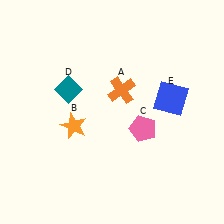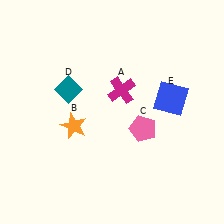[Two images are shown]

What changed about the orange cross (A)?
In Image 1, A is orange. In Image 2, it changed to magenta.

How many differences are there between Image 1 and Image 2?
There is 1 difference between the two images.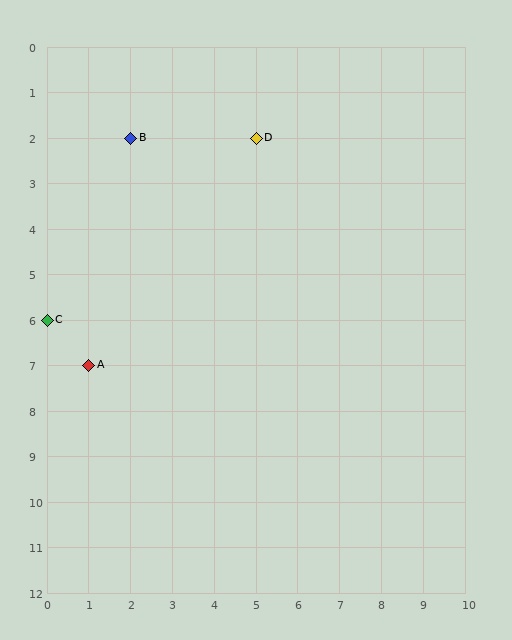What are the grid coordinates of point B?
Point B is at grid coordinates (2, 2).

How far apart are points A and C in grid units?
Points A and C are 1 column and 1 row apart (about 1.4 grid units diagonally).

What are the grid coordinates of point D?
Point D is at grid coordinates (5, 2).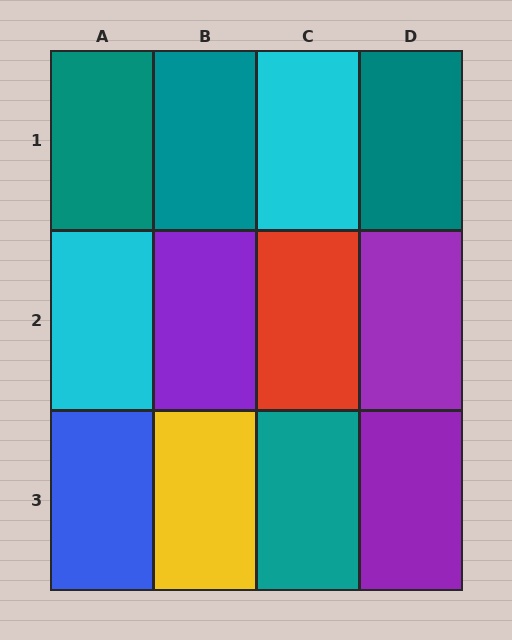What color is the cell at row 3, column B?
Yellow.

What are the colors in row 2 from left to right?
Cyan, purple, red, purple.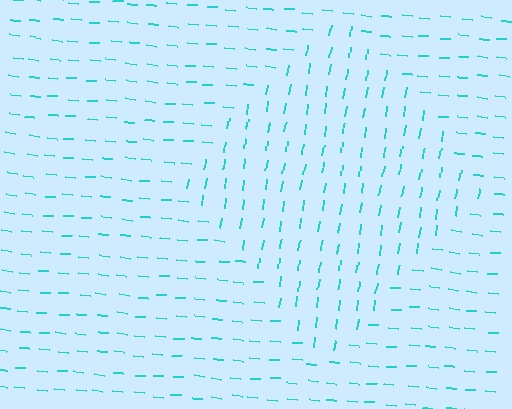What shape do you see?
I see a diamond.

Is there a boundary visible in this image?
Yes, there is a texture boundary formed by a change in line orientation.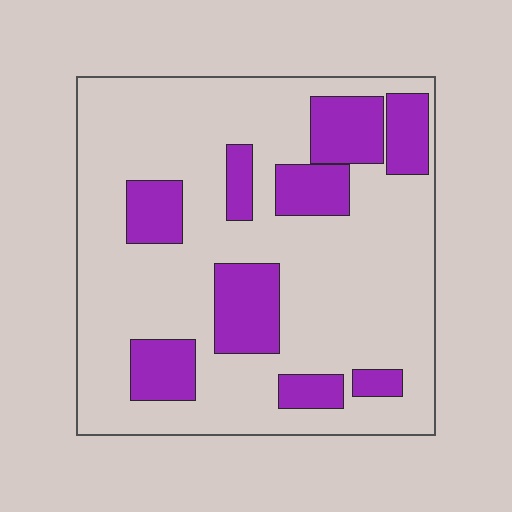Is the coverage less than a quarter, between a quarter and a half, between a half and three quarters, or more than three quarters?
Less than a quarter.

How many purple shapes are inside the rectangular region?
9.